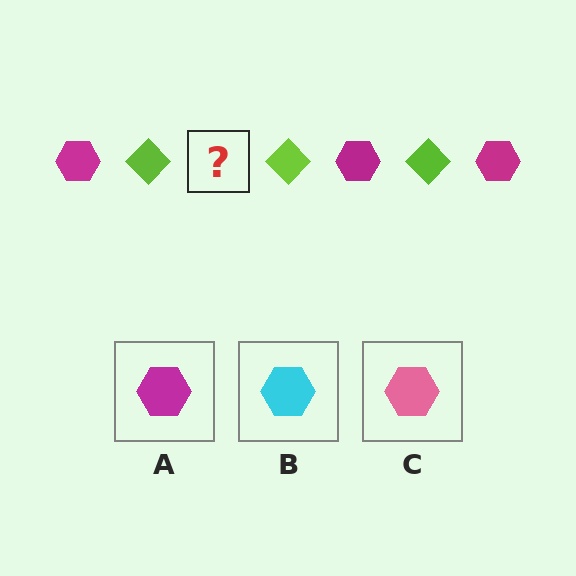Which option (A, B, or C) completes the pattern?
A.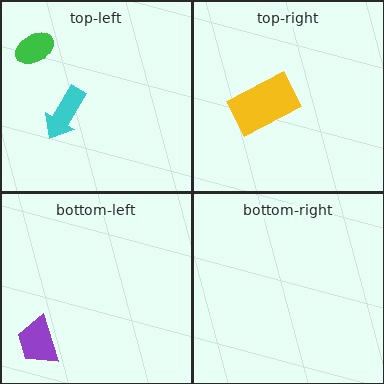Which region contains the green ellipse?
The top-left region.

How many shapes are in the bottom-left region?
1.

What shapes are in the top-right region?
The yellow rectangle.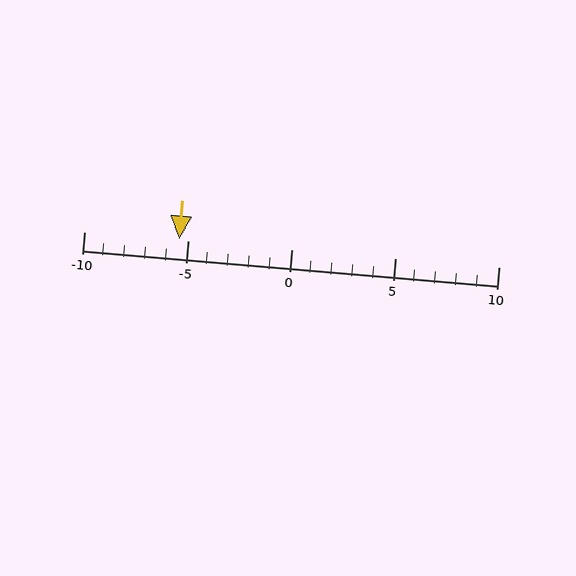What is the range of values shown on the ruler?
The ruler shows values from -10 to 10.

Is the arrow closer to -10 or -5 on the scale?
The arrow is closer to -5.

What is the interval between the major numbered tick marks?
The major tick marks are spaced 5 units apart.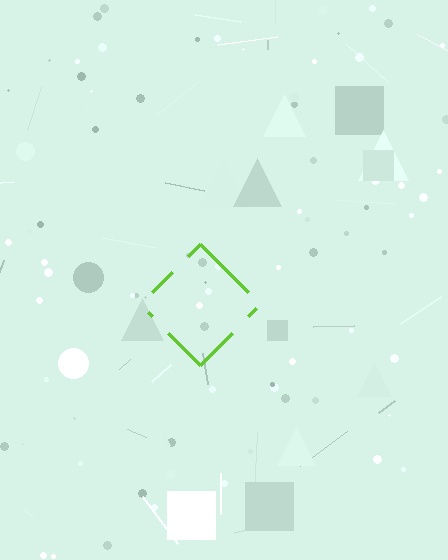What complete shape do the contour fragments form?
The contour fragments form a diamond.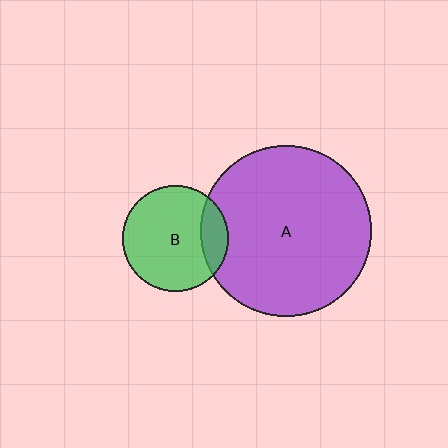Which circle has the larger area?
Circle A (purple).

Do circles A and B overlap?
Yes.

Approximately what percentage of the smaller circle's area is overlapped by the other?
Approximately 15%.